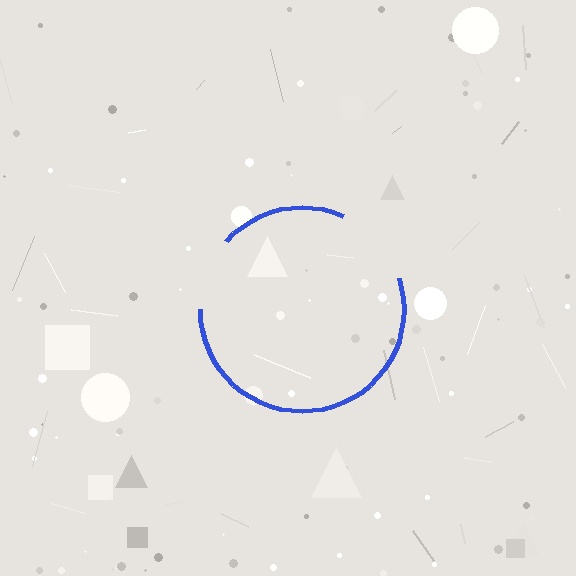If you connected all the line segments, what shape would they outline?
They would outline a circle.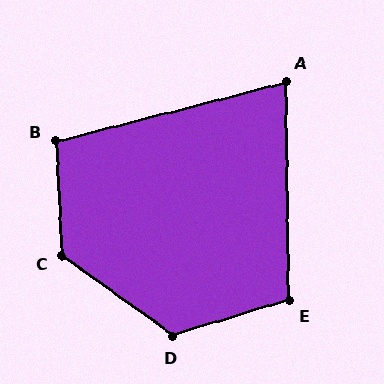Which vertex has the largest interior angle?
C, at approximately 129 degrees.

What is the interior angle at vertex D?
Approximately 127 degrees (obtuse).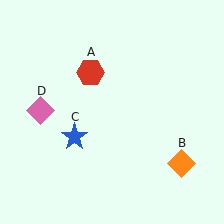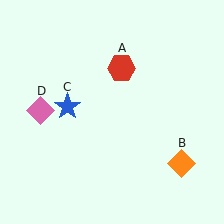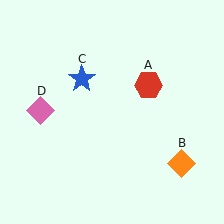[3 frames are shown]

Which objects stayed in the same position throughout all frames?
Orange diamond (object B) and pink diamond (object D) remained stationary.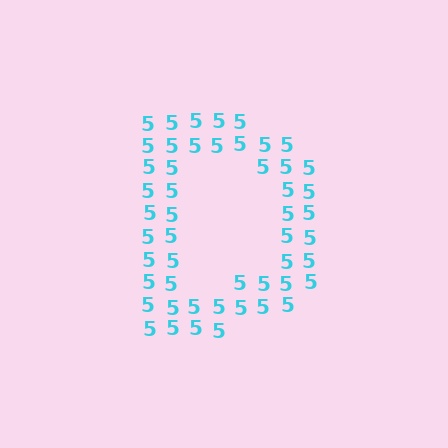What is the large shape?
The large shape is the letter D.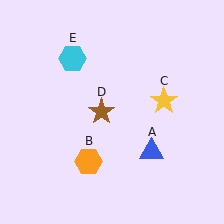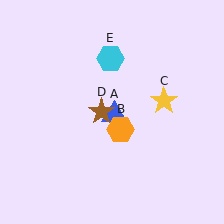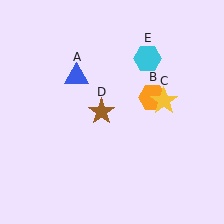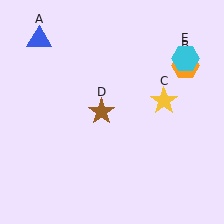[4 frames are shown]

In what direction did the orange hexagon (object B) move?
The orange hexagon (object B) moved up and to the right.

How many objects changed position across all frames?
3 objects changed position: blue triangle (object A), orange hexagon (object B), cyan hexagon (object E).